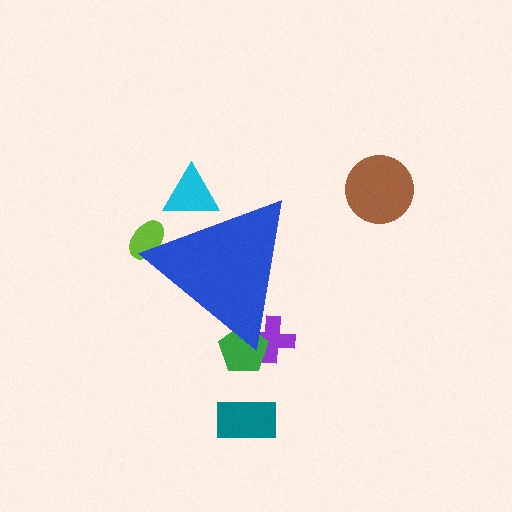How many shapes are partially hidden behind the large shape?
4 shapes are partially hidden.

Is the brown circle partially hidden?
No, the brown circle is fully visible.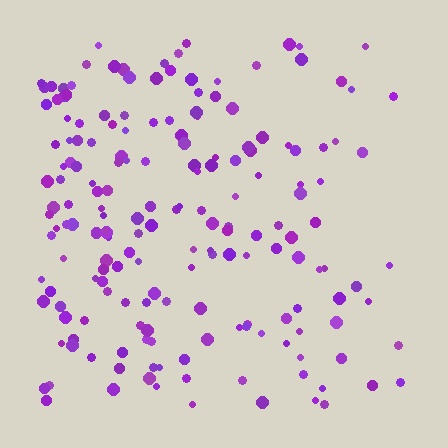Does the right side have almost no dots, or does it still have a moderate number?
Still a moderate number, just noticeably fewer than the left.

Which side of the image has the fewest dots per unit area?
The right.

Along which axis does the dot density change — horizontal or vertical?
Horizontal.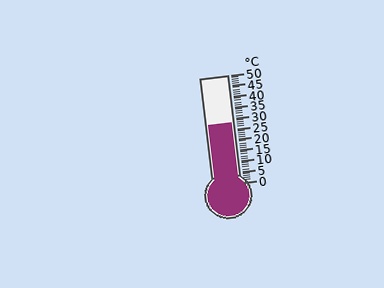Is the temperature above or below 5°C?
The temperature is above 5°C.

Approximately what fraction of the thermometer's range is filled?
The thermometer is filled to approximately 55% of its range.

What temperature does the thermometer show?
The thermometer shows approximately 28°C.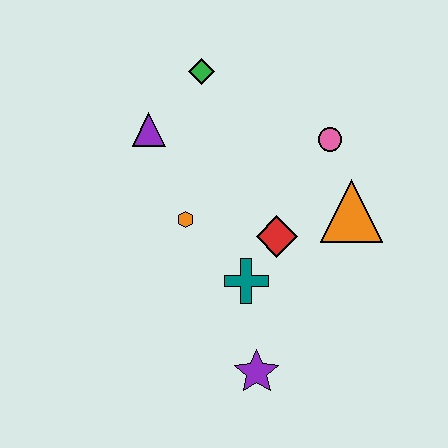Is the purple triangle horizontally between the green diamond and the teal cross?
No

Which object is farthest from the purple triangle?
The purple star is farthest from the purple triangle.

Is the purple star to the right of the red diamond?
No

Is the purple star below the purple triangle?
Yes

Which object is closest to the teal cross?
The red diamond is closest to the teal cross.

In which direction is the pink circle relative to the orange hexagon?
The pink circle is to the right of the orange hexagon.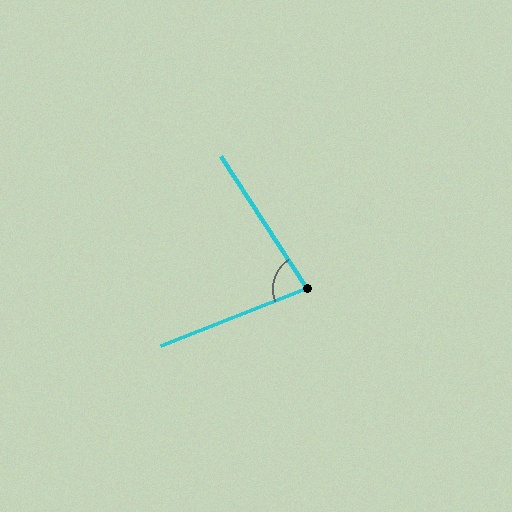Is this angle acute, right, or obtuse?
It is acute.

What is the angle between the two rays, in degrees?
Approximately 78 degrees.